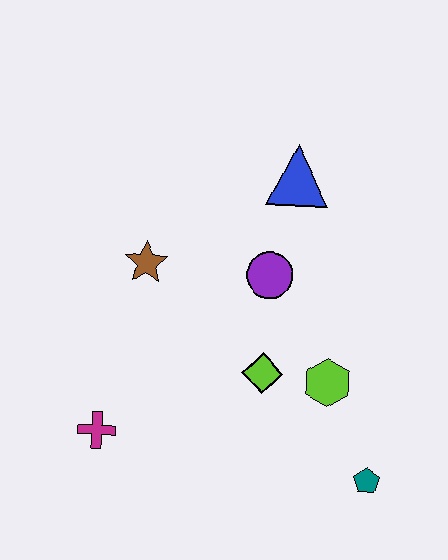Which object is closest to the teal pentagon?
The lime hexagon is closest to the teal pentagon.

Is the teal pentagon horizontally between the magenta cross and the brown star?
No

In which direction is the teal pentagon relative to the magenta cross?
The teal pentagon is to the right of the magenta cross.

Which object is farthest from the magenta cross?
The blue triangle is farthest from the magenta cross.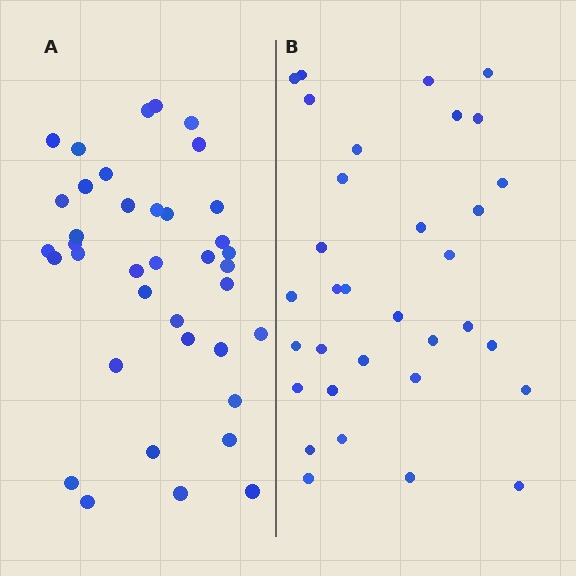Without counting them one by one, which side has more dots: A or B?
Region A (the left region) has more dots.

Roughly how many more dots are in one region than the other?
Region A has about 5 more dots than region B.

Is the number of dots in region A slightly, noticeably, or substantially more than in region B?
Region A has only slightly more — the two regions are fairly close. The ratio is roughly 1.2 to 1.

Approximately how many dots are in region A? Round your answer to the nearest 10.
About 40 dots. (The exact count is 38, which rounds to 40.)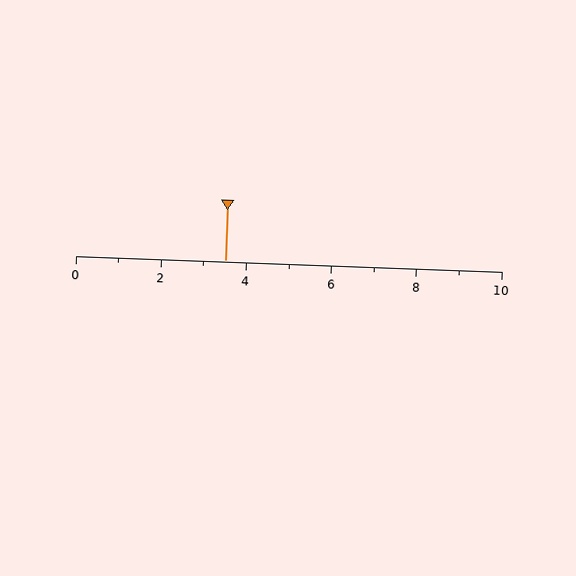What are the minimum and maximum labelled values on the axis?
The axis runs from 0 to 10.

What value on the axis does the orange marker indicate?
The marker indicates approximately 3.5.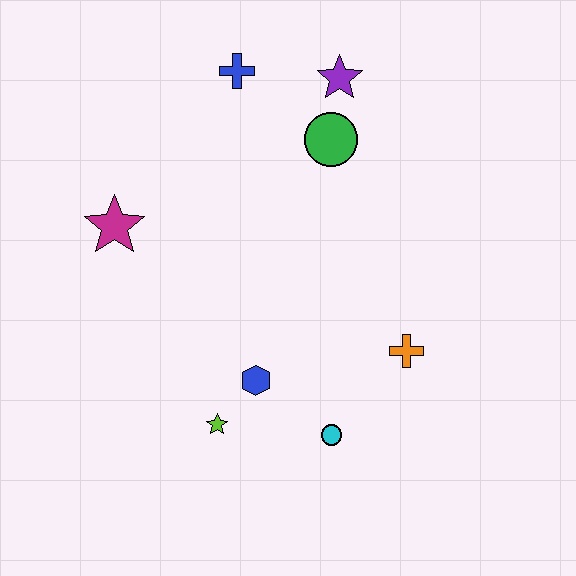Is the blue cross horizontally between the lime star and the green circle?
Yes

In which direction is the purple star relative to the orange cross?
The purple star is above the orange cross.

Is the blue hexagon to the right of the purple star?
No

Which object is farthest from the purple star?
The lime star is farthest from the purple star.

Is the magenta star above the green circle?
No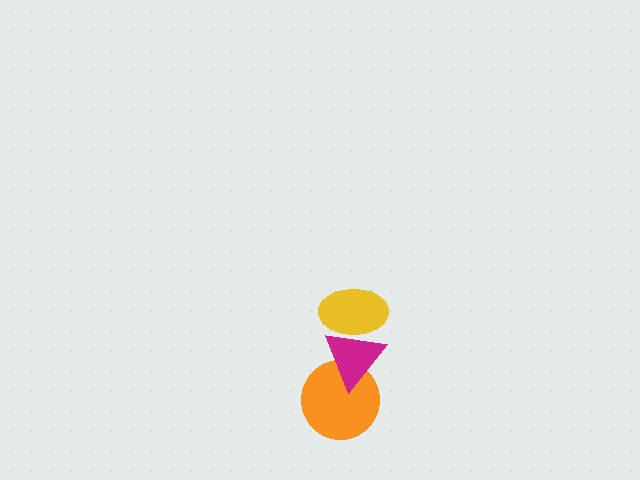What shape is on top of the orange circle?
The magenta triangle is on top of the orange circle.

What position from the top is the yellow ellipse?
The yellow ellipse is 1st from the top.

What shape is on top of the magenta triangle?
The yellow ellipse is on top of the magenta triangle.